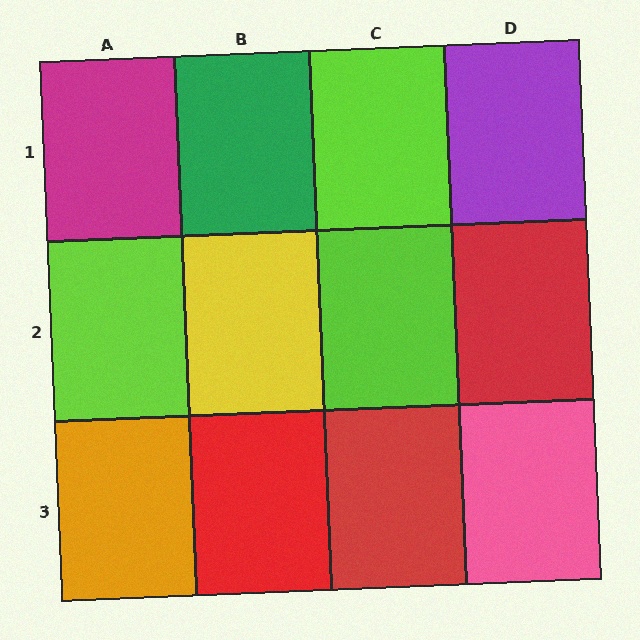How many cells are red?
3 cells are red.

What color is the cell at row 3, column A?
Orange.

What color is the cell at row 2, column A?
Lime.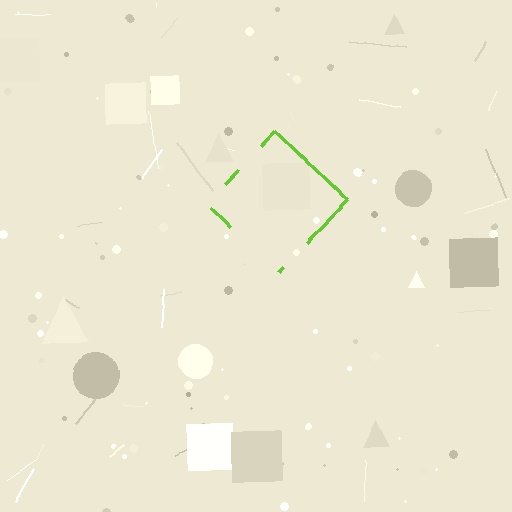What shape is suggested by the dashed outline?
The dashed outline suggests a diamond.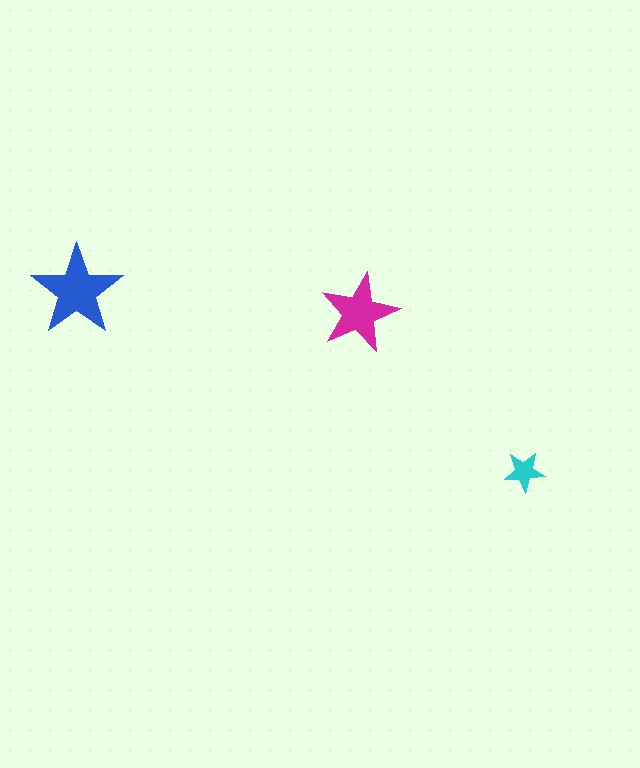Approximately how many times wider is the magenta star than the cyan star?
About 2 times wider.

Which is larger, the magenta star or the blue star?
The blue one.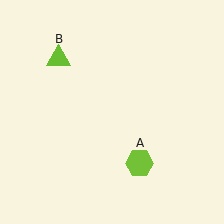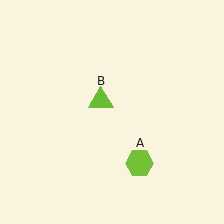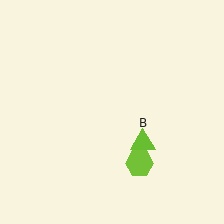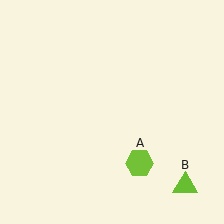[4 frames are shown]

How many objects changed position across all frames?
1 object changed position: lime triangle (object B).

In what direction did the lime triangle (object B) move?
The lime triangle (object B) moved down and to the right.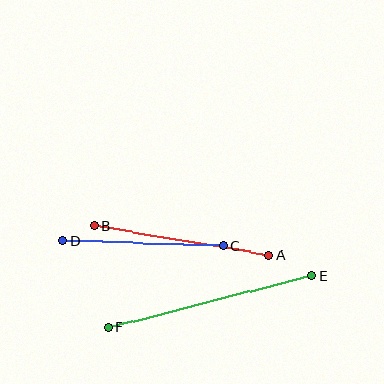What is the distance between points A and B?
The distance is approximately 178 pixels.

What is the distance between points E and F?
The distance is approximately 211 pixels.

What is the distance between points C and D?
The distance is approximately 160 pixels.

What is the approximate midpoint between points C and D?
The midpoint is at approximately (143, 243) pixels.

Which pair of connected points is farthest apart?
Points E and F are farthest apart.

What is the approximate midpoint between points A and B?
The midpoint is at approximately (181, 240) pixels.